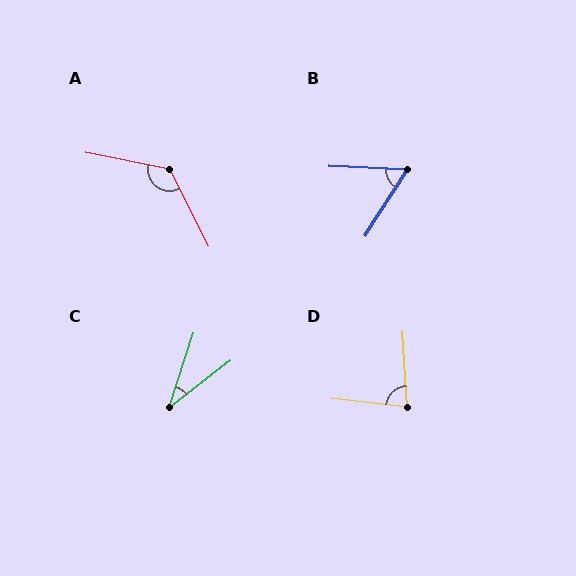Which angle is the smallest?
C, at approximately 34 degrees.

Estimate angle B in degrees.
Approximately 60 degrees.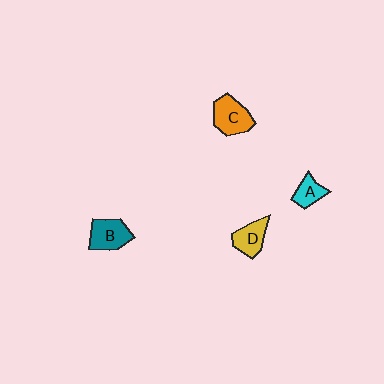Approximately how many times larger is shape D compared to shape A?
Approximately 1.3 times.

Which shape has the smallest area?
Shape A (cyan).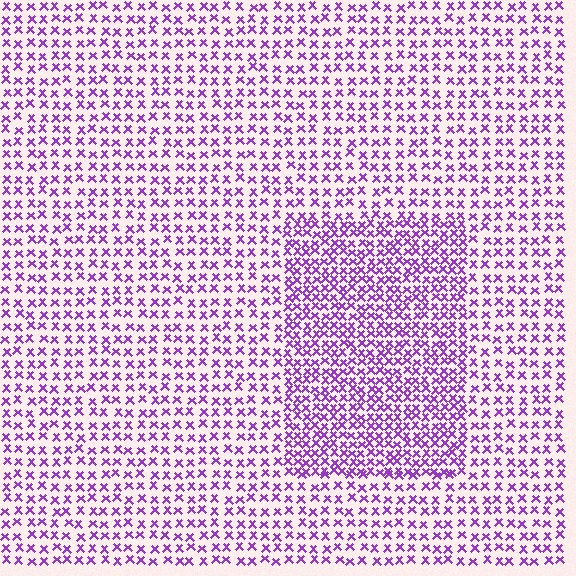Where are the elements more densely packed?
The elements are more densely packed inside the rectangle boundary.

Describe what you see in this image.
The image contains small purple elements arranged at two different densities. A rectangle-shaped region is visible where the elements are more densely packed than the surrounding area.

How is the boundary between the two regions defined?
The boundary is defined by a change in element density (approximately 1.8x ratio). All elements are the same color, size, and shape.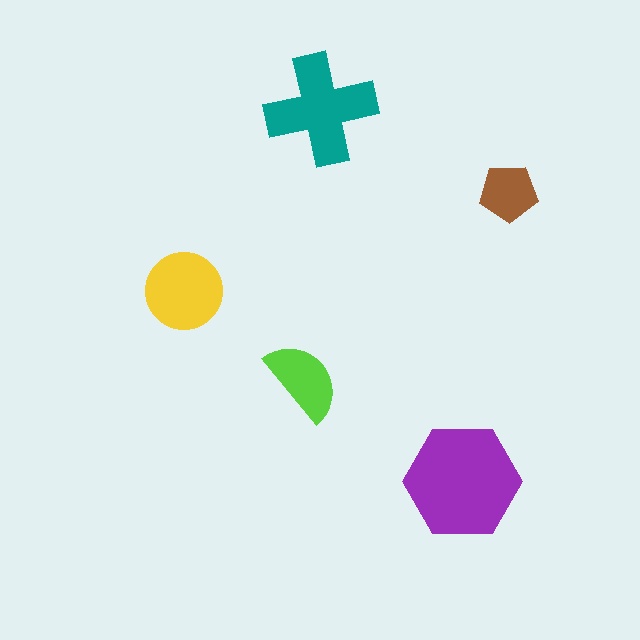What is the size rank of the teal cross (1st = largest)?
2nd.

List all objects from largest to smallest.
The purple hexagon, the teal cross, the yellow circle, the lime semicircle, the brown pentagon.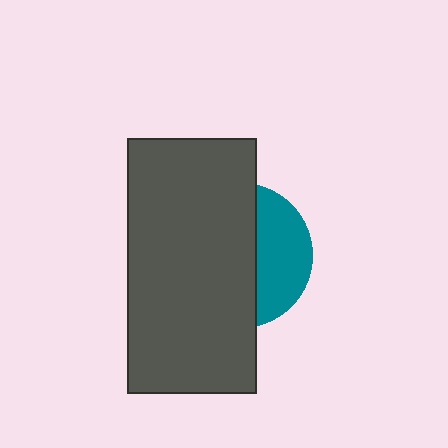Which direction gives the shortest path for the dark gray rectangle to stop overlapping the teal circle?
Moving left gives the shortest separation.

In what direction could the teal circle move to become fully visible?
The teal circle could move right. That would shift it out from behind the dark gray rectangle entirely.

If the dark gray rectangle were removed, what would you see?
You would see the complete teal circle.